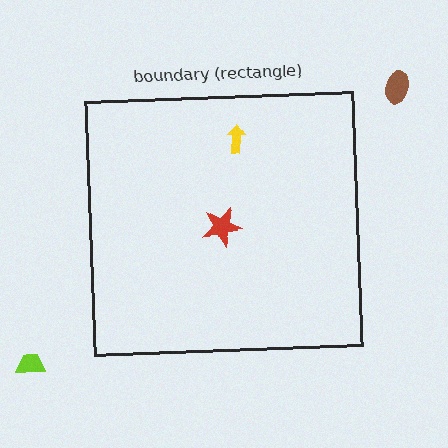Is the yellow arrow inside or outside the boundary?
Inside.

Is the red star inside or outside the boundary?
Inside.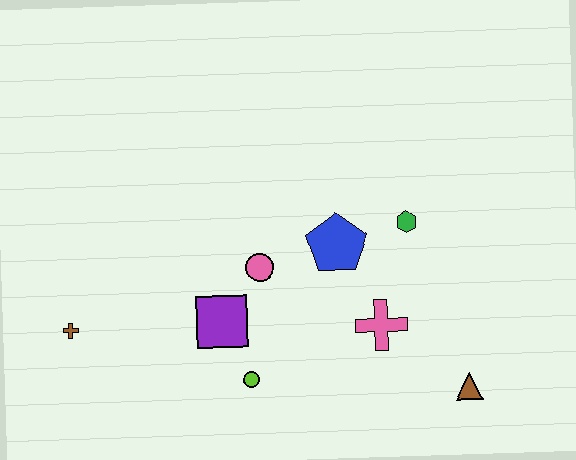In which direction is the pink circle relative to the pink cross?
The pink circle is to the left of the pink cross.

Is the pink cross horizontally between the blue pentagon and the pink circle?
No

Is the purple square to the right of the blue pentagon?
No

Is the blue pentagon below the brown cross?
No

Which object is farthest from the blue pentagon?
The brown cross is farthest from the blue pentagon.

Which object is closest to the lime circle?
The purple square is closest to the lime circle.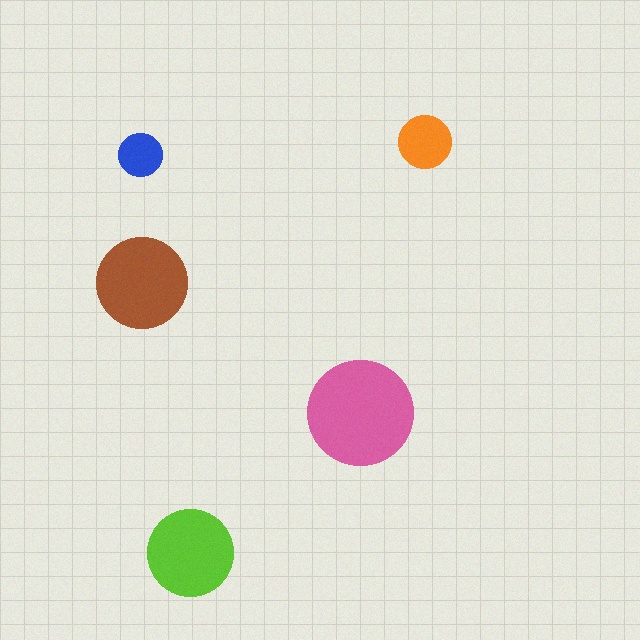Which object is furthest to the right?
The orange circle is rightmost.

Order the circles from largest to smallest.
the pink one, the brown one, the lime one, the orange one, the blue one.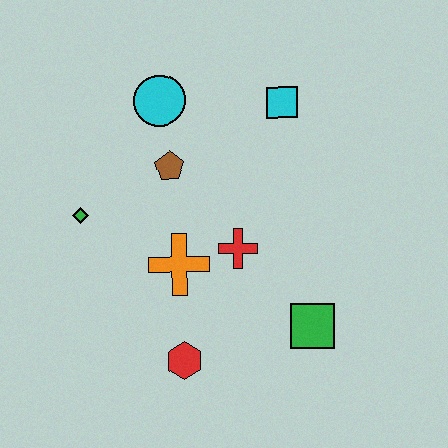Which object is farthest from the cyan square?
The red hexagon is farthest from the cyan square.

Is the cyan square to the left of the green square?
Yes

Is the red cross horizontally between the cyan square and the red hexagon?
Yes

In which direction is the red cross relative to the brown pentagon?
The red cross is below the brown pentagon.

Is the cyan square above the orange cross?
Yes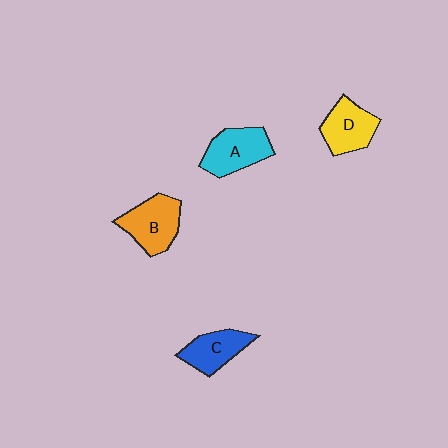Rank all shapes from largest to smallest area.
From largest to smallest: B (orange), A (cyan), D (yellow), C (blue).